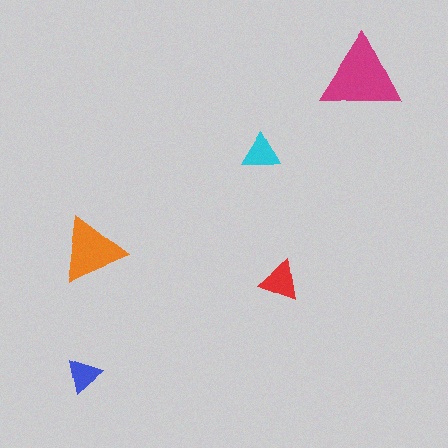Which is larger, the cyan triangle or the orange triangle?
The orange one.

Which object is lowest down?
The blue triangle is bottommost.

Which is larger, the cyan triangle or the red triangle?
The red one.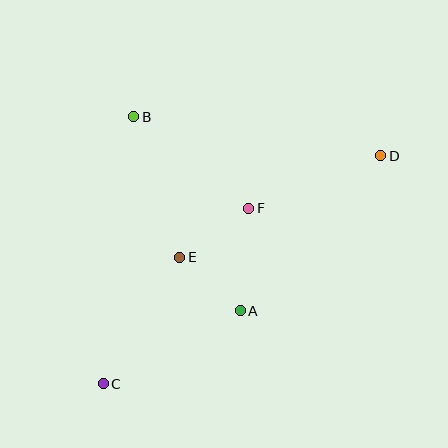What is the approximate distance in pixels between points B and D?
The distance between B and D is approximately 250 pixels.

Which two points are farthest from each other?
Points C and D are farthest from each other.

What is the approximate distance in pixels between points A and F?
The distance between A and F is approximately 102 pixels.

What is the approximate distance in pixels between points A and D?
The distance between A and D is approximately 209 pixels.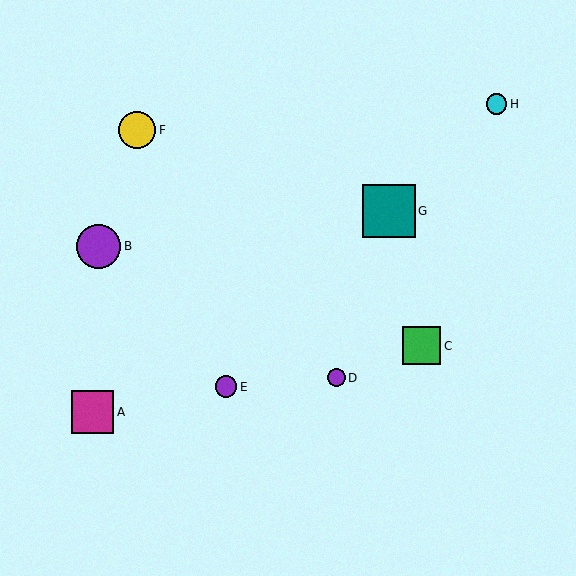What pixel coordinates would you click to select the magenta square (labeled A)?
Click at (93, 412) to select the magenta square A.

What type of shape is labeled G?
Shape G is a teal square.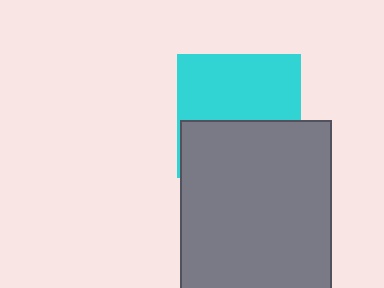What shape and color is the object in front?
The object in front is a gray rectangle.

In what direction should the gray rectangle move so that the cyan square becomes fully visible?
The gray rectangle should move down. That is the shortest direction to clear the overlap and leave the cyan square fully visible.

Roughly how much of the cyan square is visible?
About half of it is visible (roughly 54%).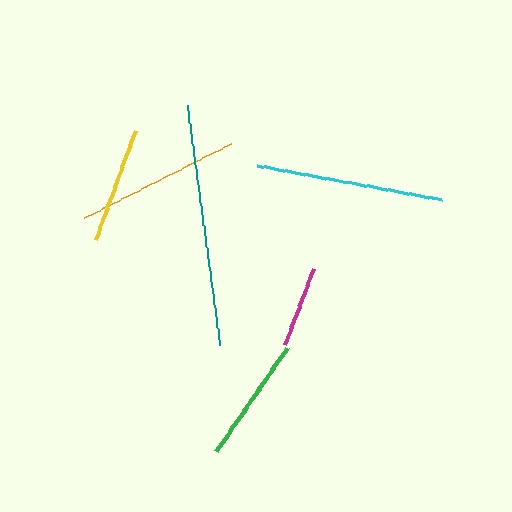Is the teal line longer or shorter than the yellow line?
The teal line is longer than the yellow line.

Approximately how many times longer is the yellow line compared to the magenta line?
The yellow line is approximately 1.4 times the length of the magenta line.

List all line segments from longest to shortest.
From longest to shortest: teal, cyan, orange, green, yellow, magenta.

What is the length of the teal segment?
The teal segment is approximately 242 pixels long.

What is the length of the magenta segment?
The magenta segment is approximately 80 pixels long.